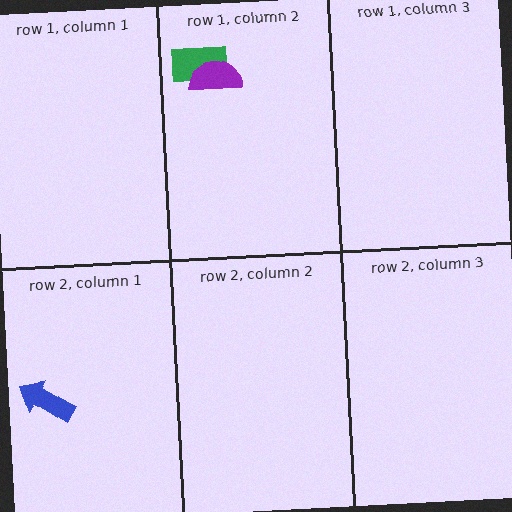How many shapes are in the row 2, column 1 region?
1.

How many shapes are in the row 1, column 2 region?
2.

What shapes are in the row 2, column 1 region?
The blue arrow.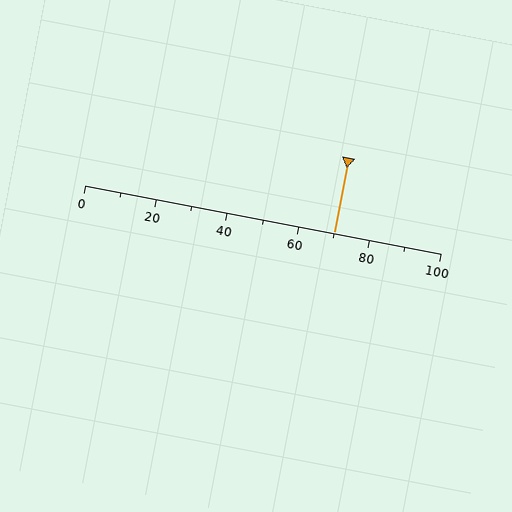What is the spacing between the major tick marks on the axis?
The major ticks are spaced 20 apart.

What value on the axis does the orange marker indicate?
The marker indicates approximately 70.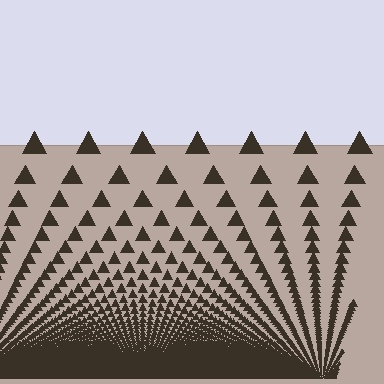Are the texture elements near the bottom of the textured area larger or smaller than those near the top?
Smaller. The gradient is inverted — elements near the bottom are smaller and denser.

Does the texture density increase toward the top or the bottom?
Density increases toward the bottom.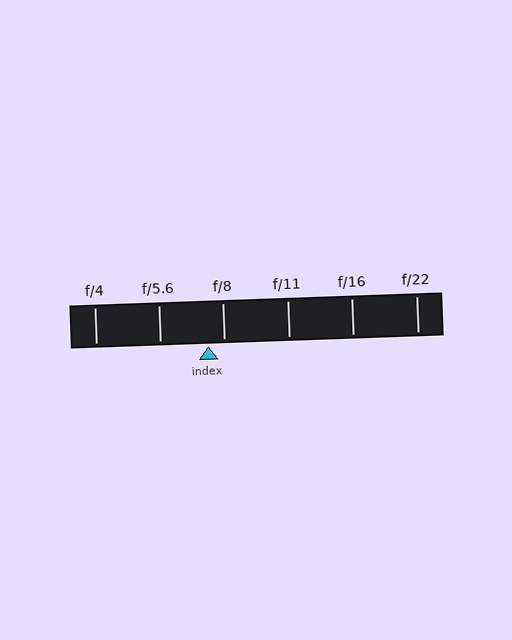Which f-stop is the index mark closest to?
The index mark is closest to f/8.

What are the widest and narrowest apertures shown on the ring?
The widest aperture shown is f/4 and the narrowest is f/22.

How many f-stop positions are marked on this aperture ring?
There are 6 f-stop positions marked.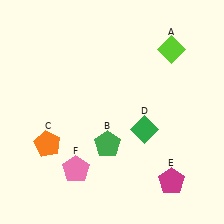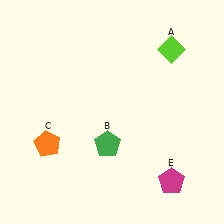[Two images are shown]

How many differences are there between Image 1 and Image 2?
There are 2 differences between the two images.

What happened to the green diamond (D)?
The green diamond (D) was removed in Image 2. It was in the bottom-right area of Image 1.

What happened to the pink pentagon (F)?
The pink pentagon (F) was removed in Image 2. It was in the bottom-left area of Image 1.